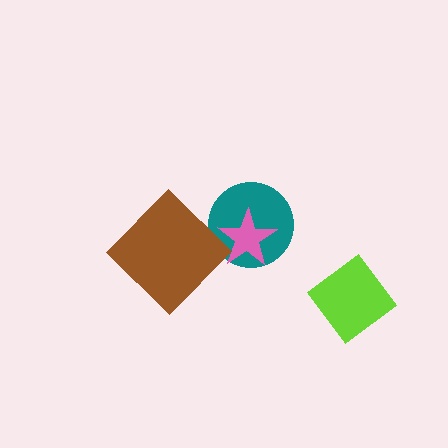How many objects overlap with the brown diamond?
0 objects overlap with the brown diamond.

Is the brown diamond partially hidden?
No, no other shape covers it.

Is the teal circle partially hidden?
Yes, it is partially covered by another shape.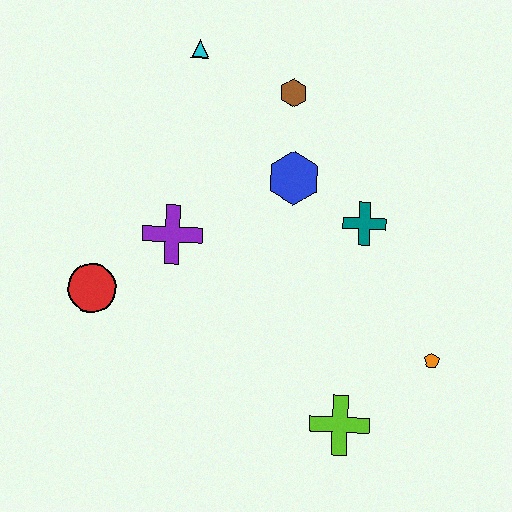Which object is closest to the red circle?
The purple cross is closest to the red circle.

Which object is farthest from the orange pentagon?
The cyan triangle is farthest from the orange pentagon.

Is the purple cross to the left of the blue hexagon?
Yes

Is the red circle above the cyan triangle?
No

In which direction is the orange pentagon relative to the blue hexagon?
The orange pentagon is below the blue hexagon.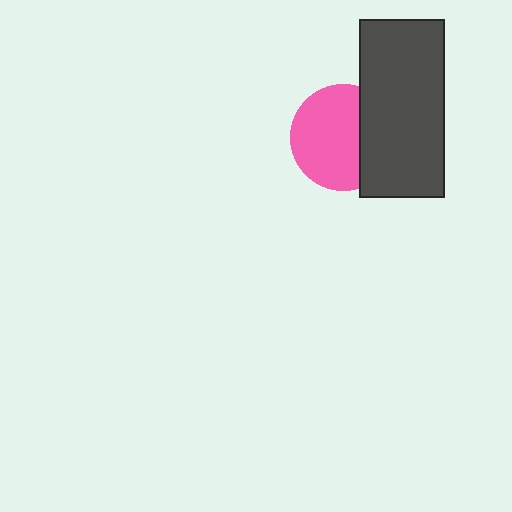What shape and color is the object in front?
The object in front is a dark gray rectangle.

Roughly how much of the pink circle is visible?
Most of it is visible (roughly 69%).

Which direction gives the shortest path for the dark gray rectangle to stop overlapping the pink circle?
Moving right gives the shortest separation.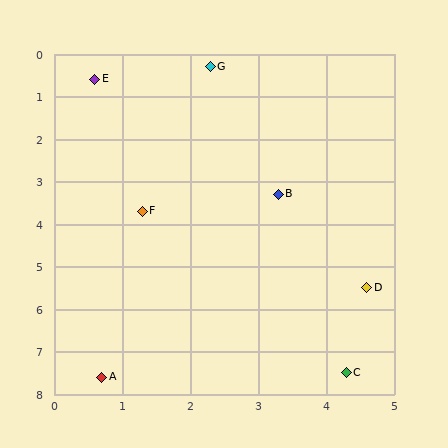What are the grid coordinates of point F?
Point F is at approximately (1.3, 3.7).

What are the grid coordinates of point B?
Point B is at approximately (3.3, 3.3).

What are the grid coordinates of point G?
Point G is at approximately (2.3, 0.3).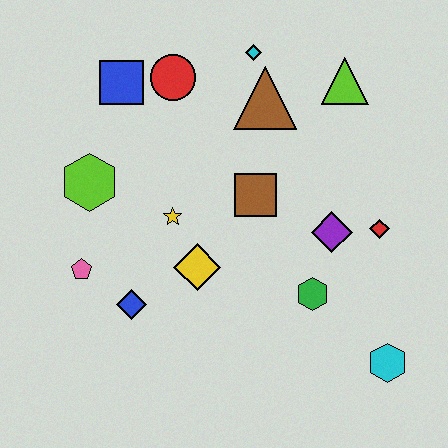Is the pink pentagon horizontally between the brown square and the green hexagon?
No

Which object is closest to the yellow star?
The yellow diamond is closest to the yellow star.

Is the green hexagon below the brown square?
Yes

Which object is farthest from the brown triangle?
The cyan hexagon is farthest from the brown triangle.